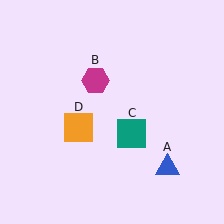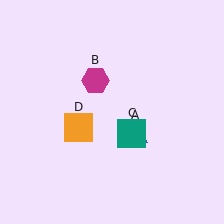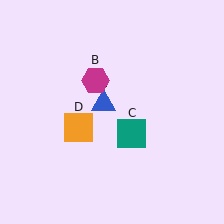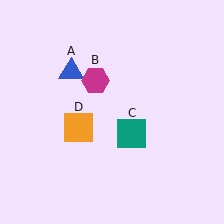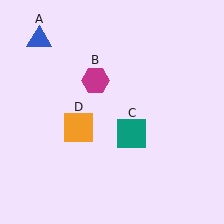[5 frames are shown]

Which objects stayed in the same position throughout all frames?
Magenta hexagon (object B) and teal square (object C) and orange square (object D) remained stationary.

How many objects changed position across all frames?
1 object changed position: blue triangle (object A).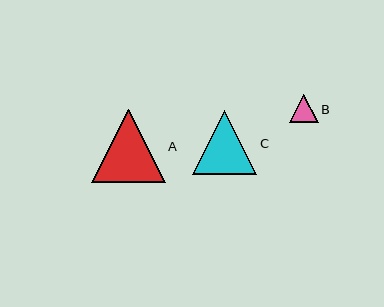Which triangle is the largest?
Triangle A is the largest with a size of approximately 73 pixels.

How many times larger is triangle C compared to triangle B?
Triangle C is approximately 2.3 times the size of triangle B.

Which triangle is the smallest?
Triangle B is the smallest with a size of approximately 28 pixels.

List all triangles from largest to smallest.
From largest to smallest: A, C, B.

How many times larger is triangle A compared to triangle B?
Triangle A is approximately 2.6 times the size of triangle B.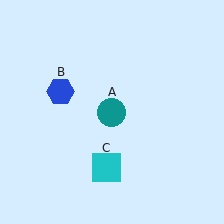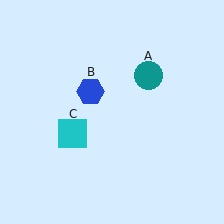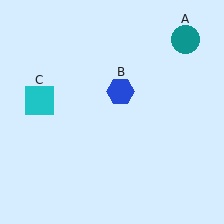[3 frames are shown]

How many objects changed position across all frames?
3 objects changed position: teal circle (object A), blue hexagon (object B), cyan square (object C).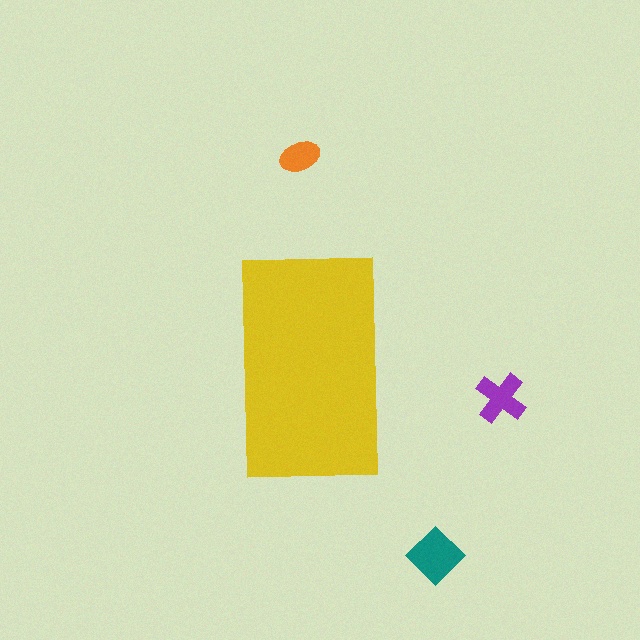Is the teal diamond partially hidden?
No, the teal diamond is fully visible.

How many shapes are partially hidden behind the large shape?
0 shapes are partially hidden.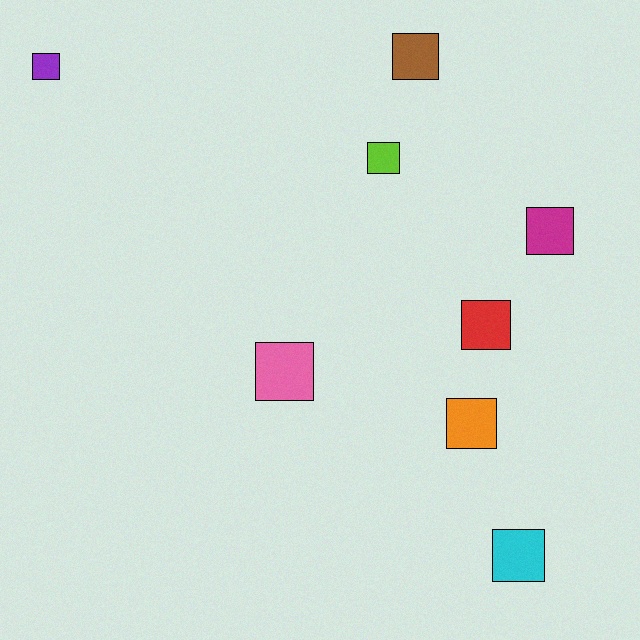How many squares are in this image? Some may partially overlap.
There are 8 squares.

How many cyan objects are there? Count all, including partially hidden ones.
There is 1 cyan object.